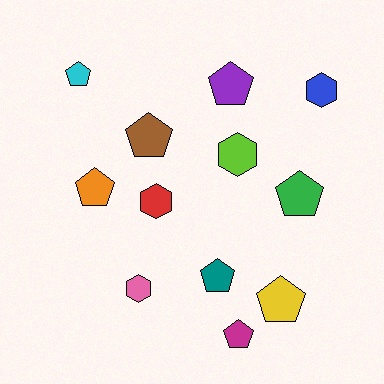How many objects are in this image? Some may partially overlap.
There are 12 objects.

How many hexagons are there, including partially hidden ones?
There are 4 hexagons.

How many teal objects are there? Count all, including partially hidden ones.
There is 1 teal object.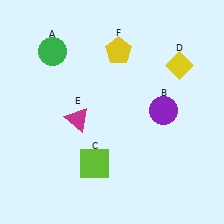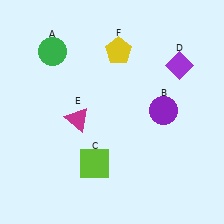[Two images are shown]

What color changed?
The diamond (D) changed from yellow in Image 1 to purple in Image 2.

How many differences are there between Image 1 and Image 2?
There is 1 difference between the two images.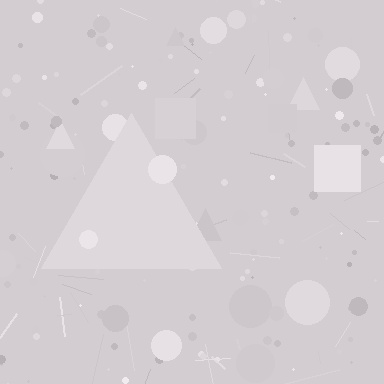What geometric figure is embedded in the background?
A triangle is embedded in the background.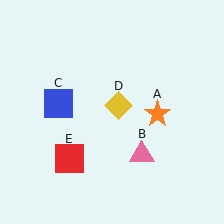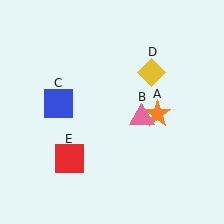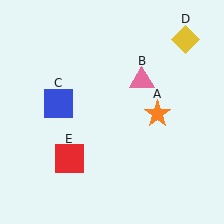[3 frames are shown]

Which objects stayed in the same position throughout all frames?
Orange star (object A) and blue square (object C) and red square (object E) remained stationary.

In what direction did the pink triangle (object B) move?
The pink triangle (object B) moved up.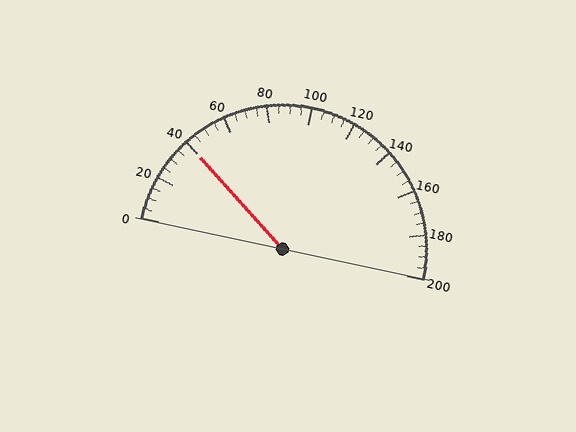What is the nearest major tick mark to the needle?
The nearest major tick mark is 40.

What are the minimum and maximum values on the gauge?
The gauge ranges from 0 to 200.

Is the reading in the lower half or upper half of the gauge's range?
The reading is in the lower half of the range (0 to 200).